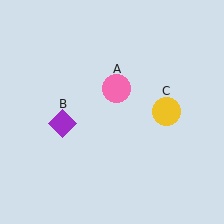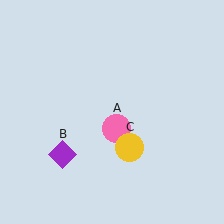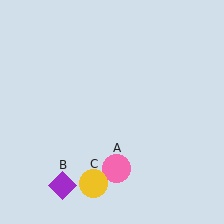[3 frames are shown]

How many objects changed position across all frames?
3 objects changed position: pink circle (object A), purple diamond (object B), yellow circle (object C).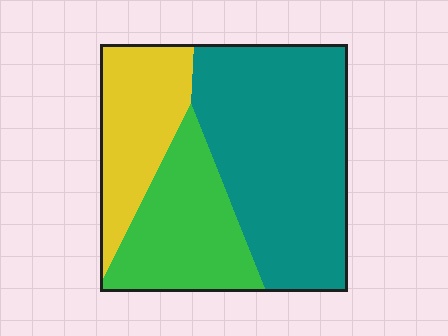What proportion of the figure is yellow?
Yellow covers around 20% of the figure.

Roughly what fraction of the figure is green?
Green takes up between a quarter and a half of the figure.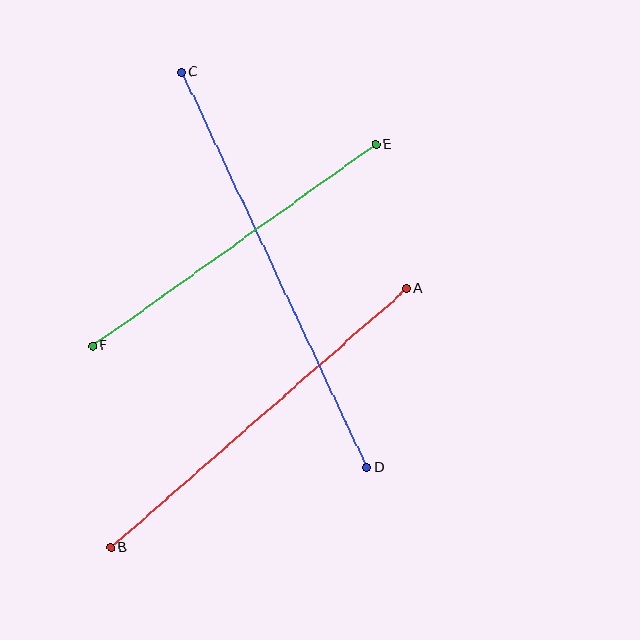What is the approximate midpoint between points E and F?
The midpoint is at approximately (234, 245) pixels.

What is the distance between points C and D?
The distance is approximately 436 pixels.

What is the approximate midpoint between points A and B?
The midpoint is at approximately (259, 418) pixels.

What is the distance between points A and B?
The distance is approximately 394 pixels.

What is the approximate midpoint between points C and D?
The midpoint is at approximately (274, 270) pixels.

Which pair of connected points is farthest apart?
Points C and D are farthest apart.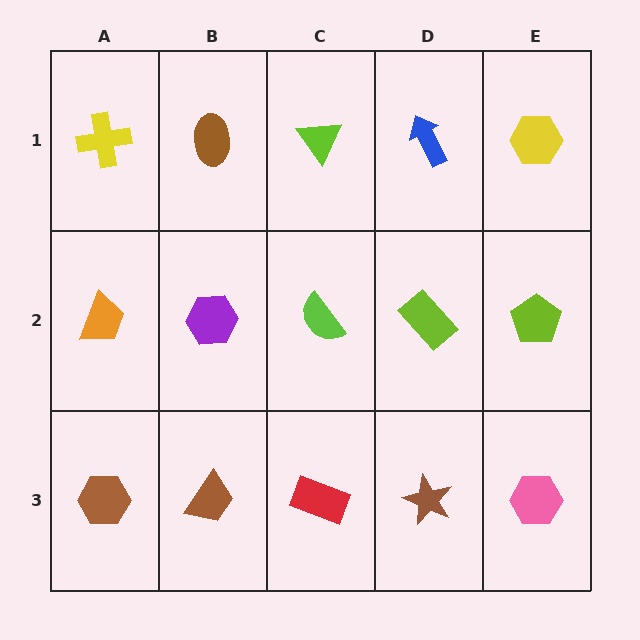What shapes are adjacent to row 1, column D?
A lime rectangle (row 2, column D), a lime triangle (row 1, column C), a yellow hexagon (row 1, column E).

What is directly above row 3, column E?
A lime pentagon.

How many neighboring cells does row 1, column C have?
3.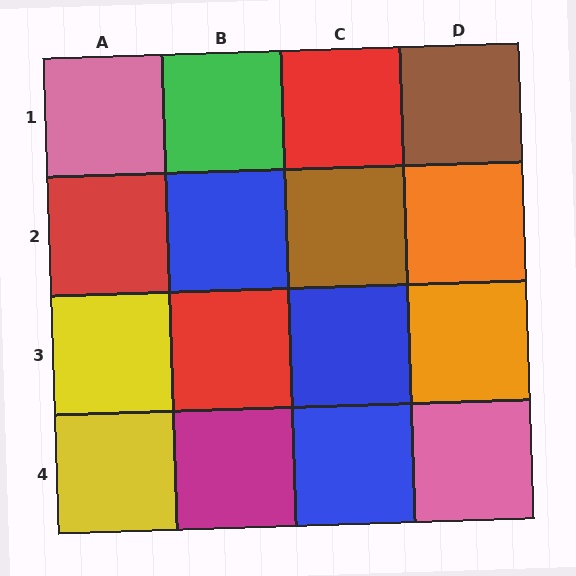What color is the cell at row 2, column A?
Red.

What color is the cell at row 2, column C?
Brown.